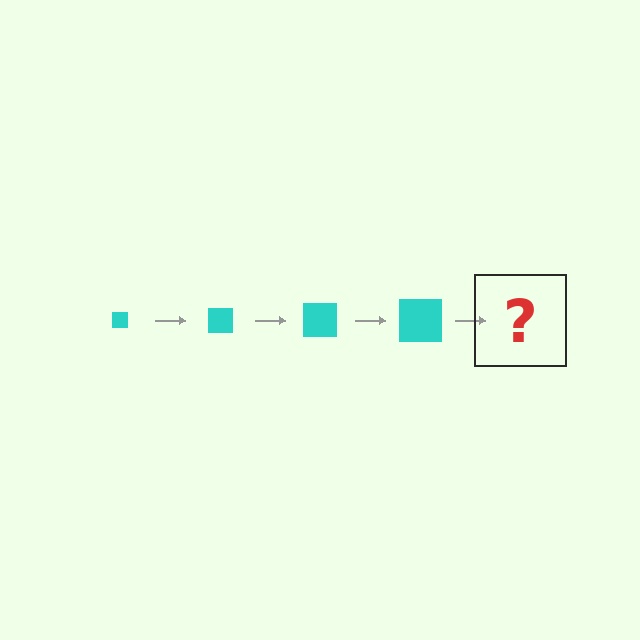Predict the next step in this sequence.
The next step is a cyan square, larger than the previous one.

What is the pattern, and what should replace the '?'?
The pattern is that the square gets progressively larger each step. The '?' should be a cyan square, larger than the previous one.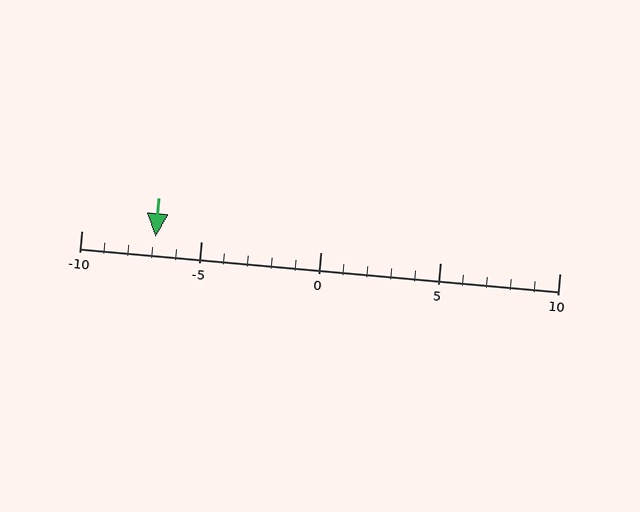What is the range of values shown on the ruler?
The ruler shows values from -10 to 10.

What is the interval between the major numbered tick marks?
The major tick marks are spaced 5 units apart.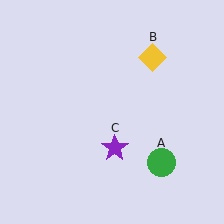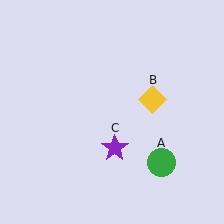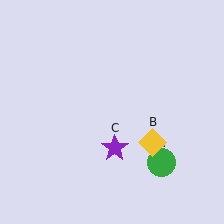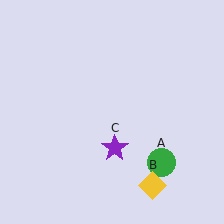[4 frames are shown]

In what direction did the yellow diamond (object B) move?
The yellow diamond (object B) moved down.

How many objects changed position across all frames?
1 object changed position: yellow diamond (object B).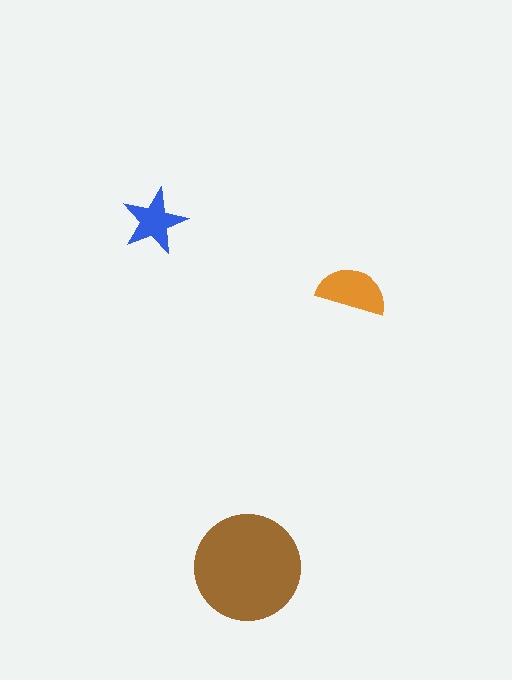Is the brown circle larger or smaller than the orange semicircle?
Larger.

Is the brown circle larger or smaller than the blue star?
Larger.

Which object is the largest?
The brown circle.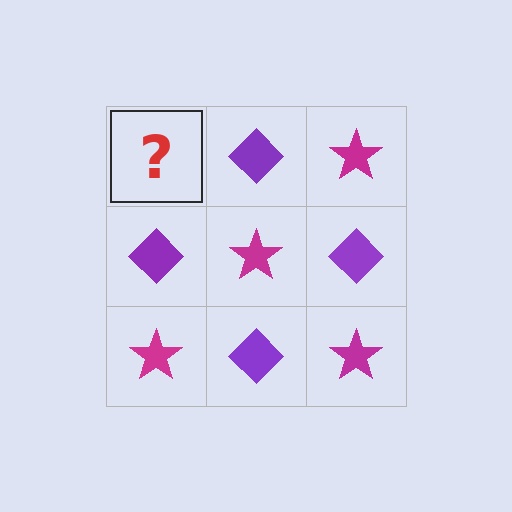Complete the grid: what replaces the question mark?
The question mark should be replaced with a magenta star.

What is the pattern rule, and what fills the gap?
The rule is that it alternates magenta star and purple diamond in a checkerboard pattern. The gap should be filled with a magenta star.